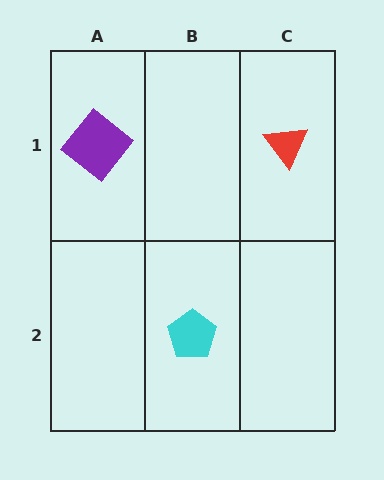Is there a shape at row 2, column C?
No, that cell is empty.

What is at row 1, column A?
A purple diamond.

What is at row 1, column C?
A red triangle.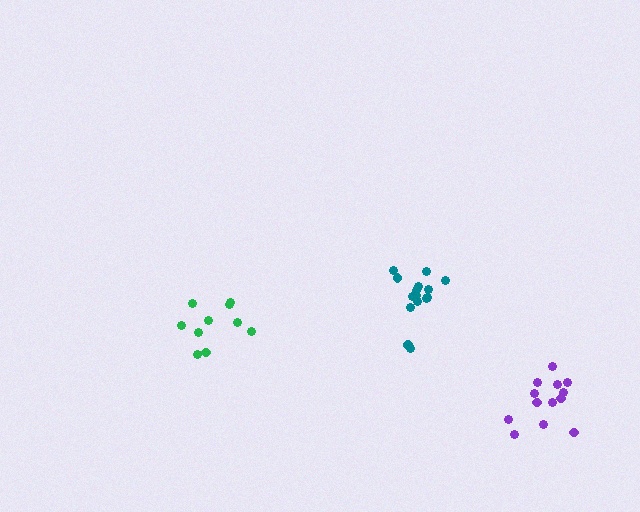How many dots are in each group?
Group 1: 13 dots, Group 2: 15 dots, Group 3: 10 dots (38 total).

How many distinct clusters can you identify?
There are 3 distinct clusters.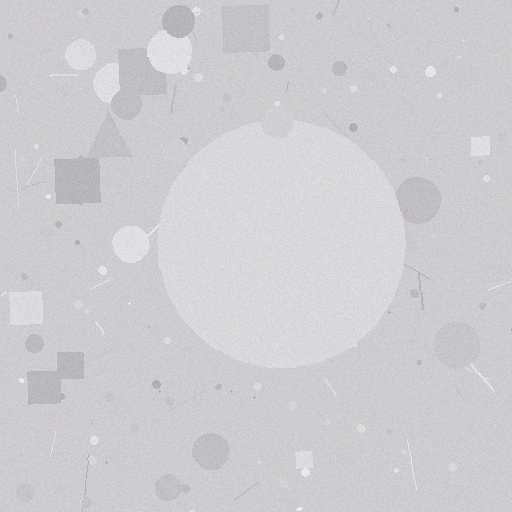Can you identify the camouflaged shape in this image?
The camouflaged shape is a circle.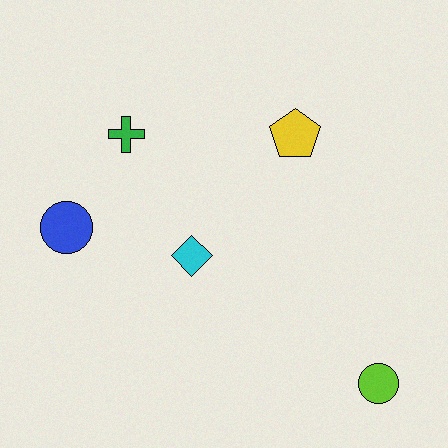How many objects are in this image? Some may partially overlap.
There are 5 objects.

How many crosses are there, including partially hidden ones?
There is 1 cross.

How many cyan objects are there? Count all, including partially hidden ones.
There is 1 cyan object.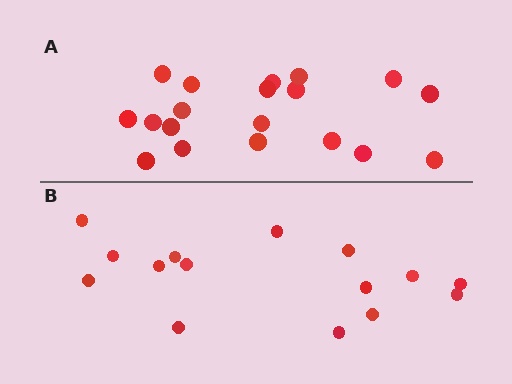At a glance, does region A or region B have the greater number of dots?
Region A (the top region) has more dots.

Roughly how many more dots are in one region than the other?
Region A has about 4 more dots than region B.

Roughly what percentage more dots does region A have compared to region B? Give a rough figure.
About 25% more.